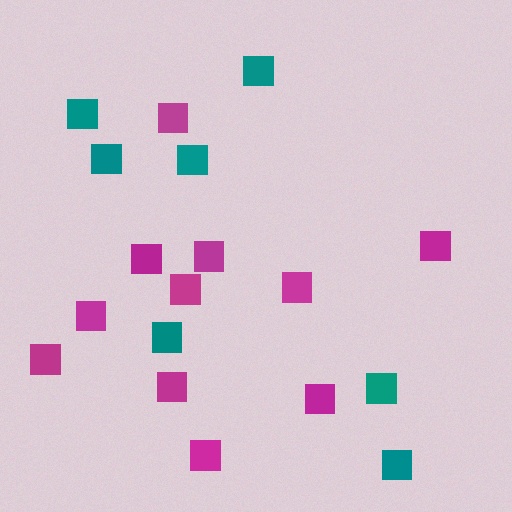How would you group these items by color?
There are 2 groups: one group of magenta squares (11) and one group of teal squares (7).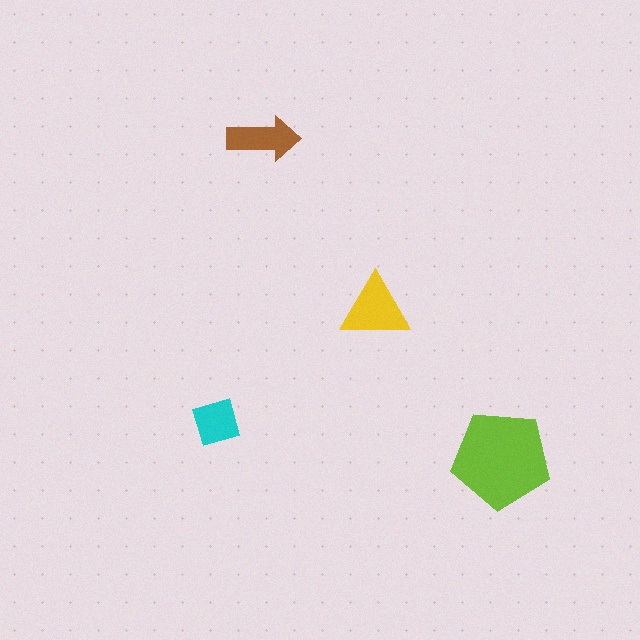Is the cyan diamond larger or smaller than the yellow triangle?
Smaller.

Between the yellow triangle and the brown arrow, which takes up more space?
The yellow triangle.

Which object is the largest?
The lime pentagon.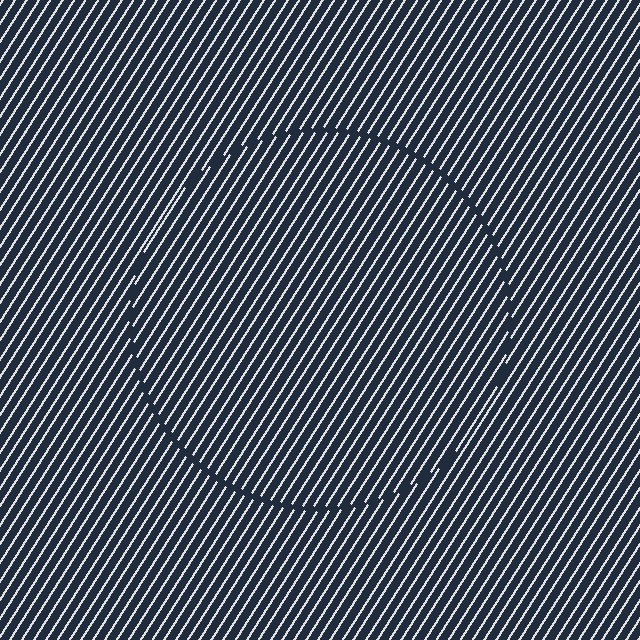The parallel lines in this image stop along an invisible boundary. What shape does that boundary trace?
An illusory circle. The interior of the shape contains the same grating, shifted by half a period — the contour is defined by the phase discontinuity where line-ends from the inner and outer gratings abut.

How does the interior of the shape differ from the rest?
The interior of the shape contains the same grating, shifted by half a period — the contour is defined by the phase discontinuity where line-ends from the inner and outer gratings abut.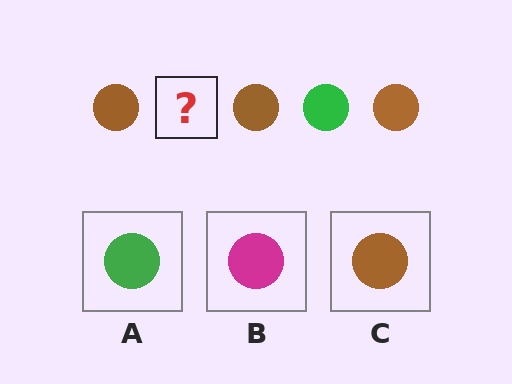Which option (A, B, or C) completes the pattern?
A.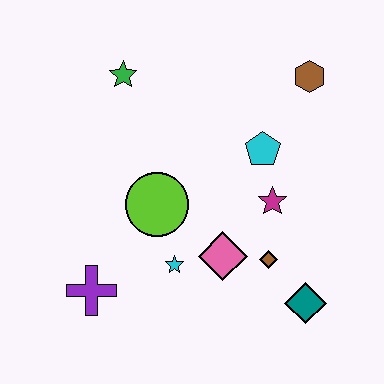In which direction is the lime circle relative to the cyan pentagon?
The lime circle is to the left of the cyan pentagon.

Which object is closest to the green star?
The lime circle is closest to the green star.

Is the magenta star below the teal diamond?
No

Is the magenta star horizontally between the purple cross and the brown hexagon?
Yes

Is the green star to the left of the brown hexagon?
Yes